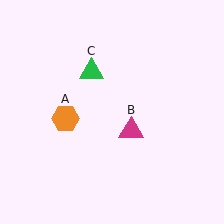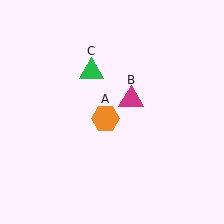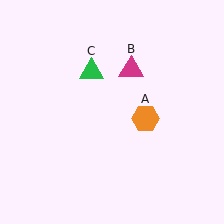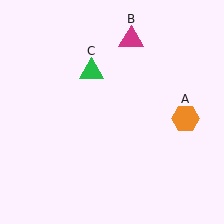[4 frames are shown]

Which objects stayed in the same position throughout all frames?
Green triangle (object C) remained stationary.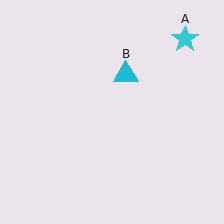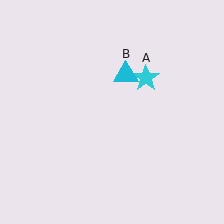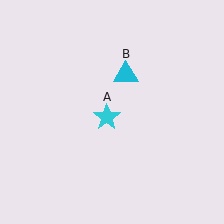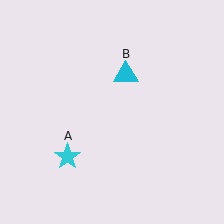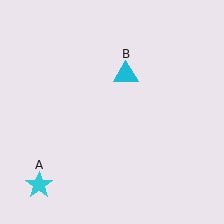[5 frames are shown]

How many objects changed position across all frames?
1 object changed position: cyan star (object A).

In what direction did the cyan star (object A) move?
The cyan star (object A) moved down and to the left.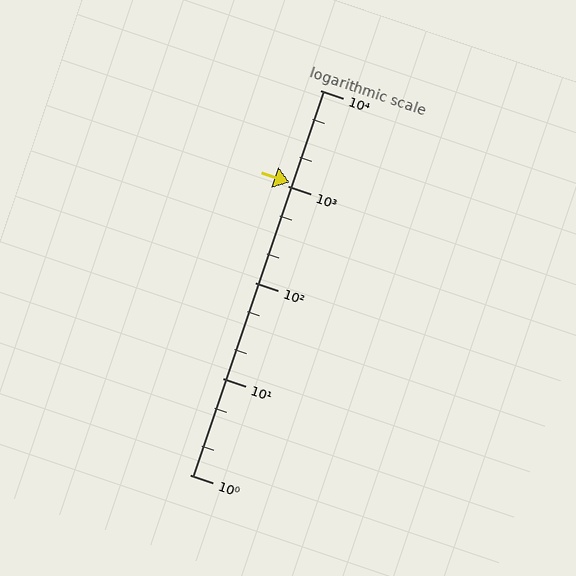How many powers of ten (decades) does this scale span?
The scale spans 4 decades, from 1 to 10000.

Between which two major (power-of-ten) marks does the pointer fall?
The pointer is between 1000 and 10000.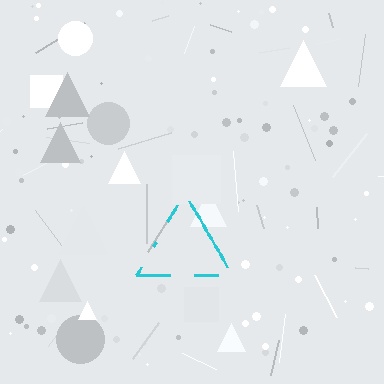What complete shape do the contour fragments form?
The contour fragments form a triangle.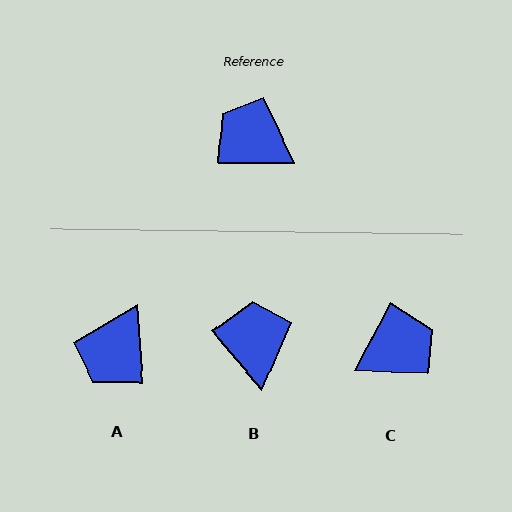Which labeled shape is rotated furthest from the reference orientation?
C, about 117 degrees away.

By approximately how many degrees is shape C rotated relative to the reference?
Approximately 117 degrees clockwise.